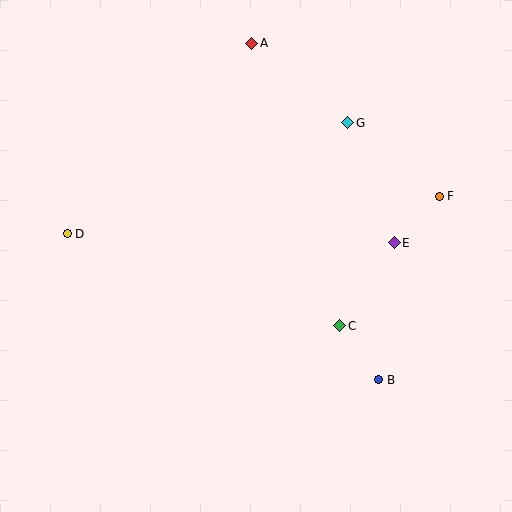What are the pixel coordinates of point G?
Point G is at (348, 123).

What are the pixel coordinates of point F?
Point F is at (439, 196).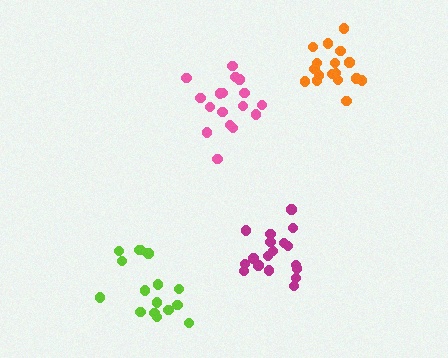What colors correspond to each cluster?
The clusters are colored: magenta, lime, orange, pink.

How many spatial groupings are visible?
There are 4 spatial groupings.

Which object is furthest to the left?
The lime cluster is leftmost.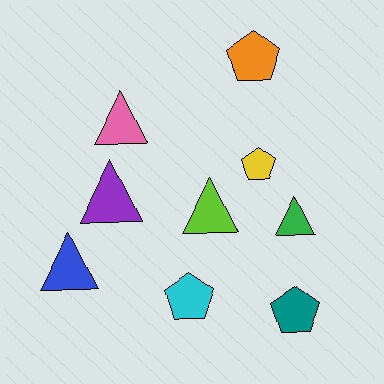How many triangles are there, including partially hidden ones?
There are 5 triangles.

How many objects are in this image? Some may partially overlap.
There are 9 objects.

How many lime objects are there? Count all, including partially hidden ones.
There is 1 lime object.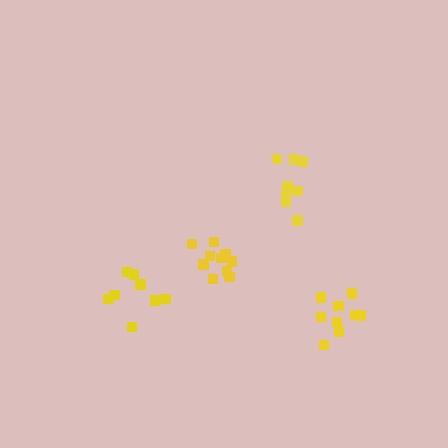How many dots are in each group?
Group 1: 11 dots, Group 2: 8 dots, Group 3: 9 dots, Group 4: 8 dots (36 total).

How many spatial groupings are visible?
There are 4 spatial groupings.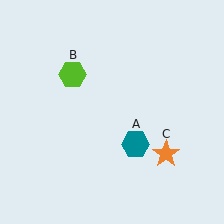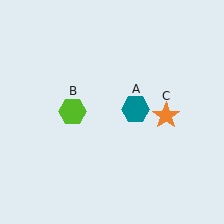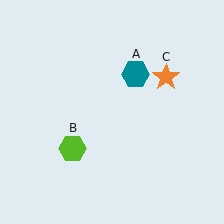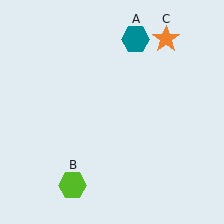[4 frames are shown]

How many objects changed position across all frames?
3 objects changed position: teal hexagon (object A), lime hexagon (object B), orange star (object C).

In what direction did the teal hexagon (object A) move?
The teal hexagon (object A) moved up.